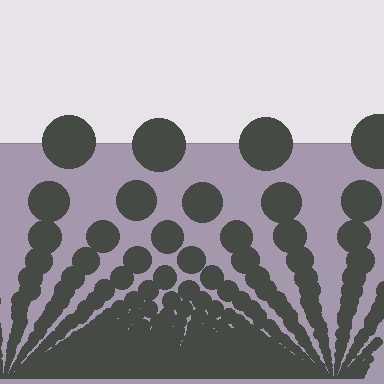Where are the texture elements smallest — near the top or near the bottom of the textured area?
Near the bottom.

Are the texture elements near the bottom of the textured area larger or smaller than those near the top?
Smaller. The gradient is inverted — elements near the bottom are smaller and denser.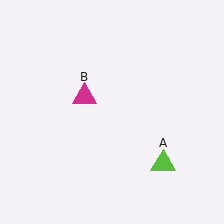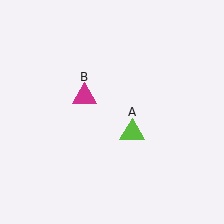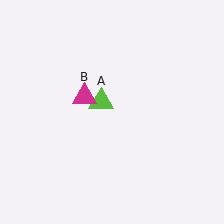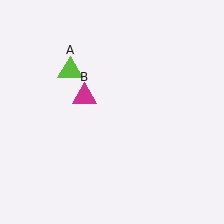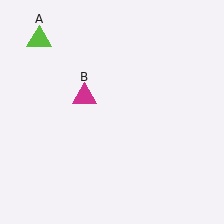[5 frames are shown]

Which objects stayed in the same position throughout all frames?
Magenta triangle (object B) remained stationary.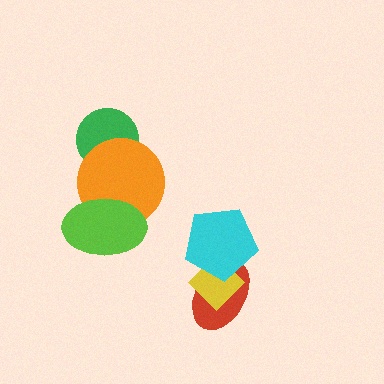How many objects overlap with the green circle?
1 object overlaps with the green circle.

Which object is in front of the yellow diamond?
The cyan pentagon is in front of the yellow diamond.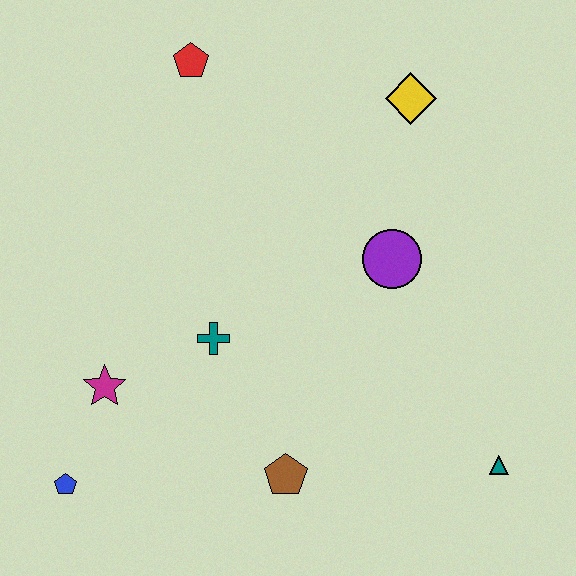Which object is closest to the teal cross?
The magenta star is closest to the teal cross.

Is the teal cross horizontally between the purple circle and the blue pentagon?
Yes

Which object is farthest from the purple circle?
The blue pentagon is farthest from the purple circle.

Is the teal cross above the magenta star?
Yes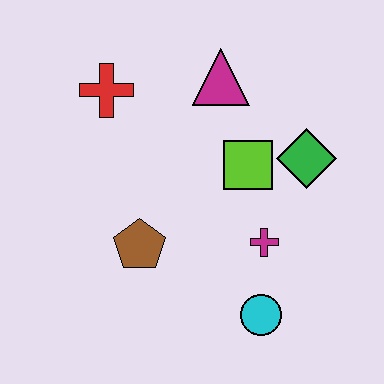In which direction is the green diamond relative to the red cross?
The green diamond is to the right of the red cross.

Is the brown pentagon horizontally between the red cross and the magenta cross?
Yes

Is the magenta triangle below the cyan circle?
No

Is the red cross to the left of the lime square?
Yes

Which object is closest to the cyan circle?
The magenta cross is closest to the cyan circle.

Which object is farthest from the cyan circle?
The red cross is farthest from the cyan circle.